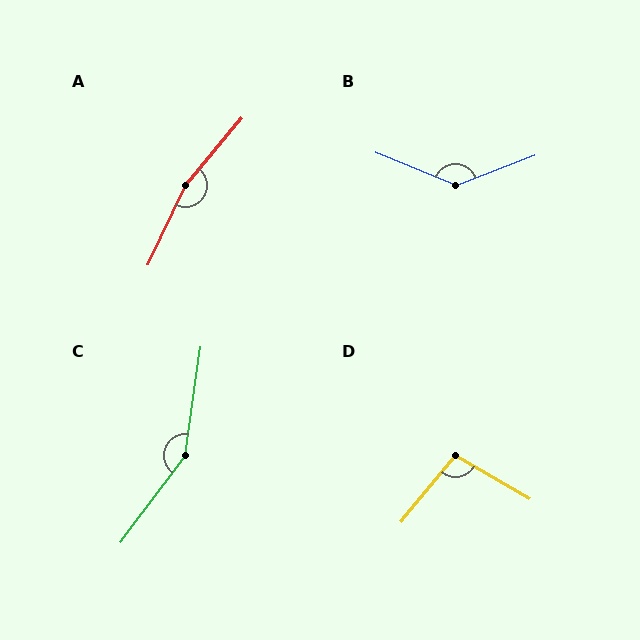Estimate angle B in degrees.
Approximately 137 degrees.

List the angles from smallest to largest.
D (99°), B (137°), C (152°), A (165°).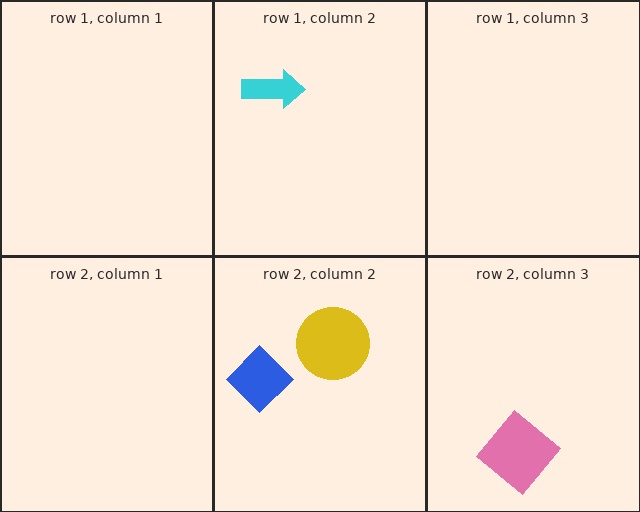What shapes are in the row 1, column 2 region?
The cyan arrow.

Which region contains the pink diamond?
The row 2, column 3 region.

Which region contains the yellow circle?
The row 2, column 2 region.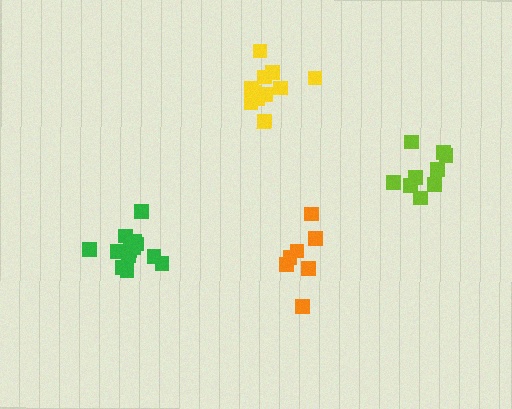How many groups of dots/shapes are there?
There are 4 groups.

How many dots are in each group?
Group 1: 13 dots, Group 2: 7 dots, Group 3: 9 dots, Group 4: 11 dots (40 total).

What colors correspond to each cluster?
The clusters are colored: green, orange, lime, yellow.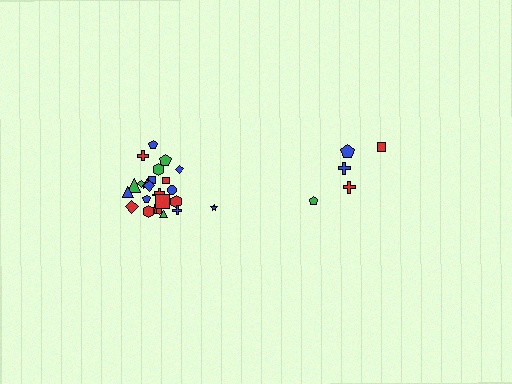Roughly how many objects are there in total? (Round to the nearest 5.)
Roughly 30 objects in total.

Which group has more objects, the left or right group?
The left group.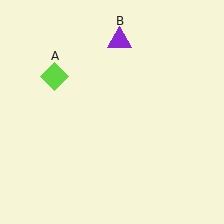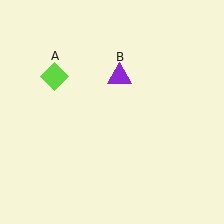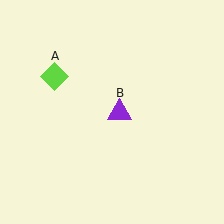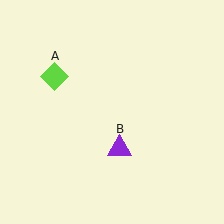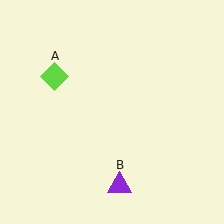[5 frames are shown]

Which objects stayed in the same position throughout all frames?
Lime diamond (object A) remained stationary.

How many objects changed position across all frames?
1 object changed position: purple triangle (object B).